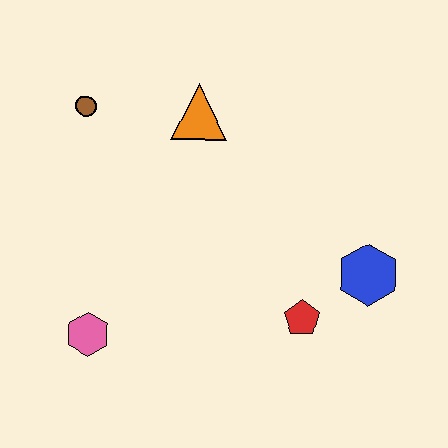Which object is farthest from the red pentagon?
The brown circle is farthest from the red pentagon.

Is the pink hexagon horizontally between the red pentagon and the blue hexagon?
No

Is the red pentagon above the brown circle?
No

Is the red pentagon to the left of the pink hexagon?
No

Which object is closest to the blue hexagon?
The red pentagon is closest to the blue hexagon.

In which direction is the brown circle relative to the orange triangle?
The brown circle is to the left of the orange triangle.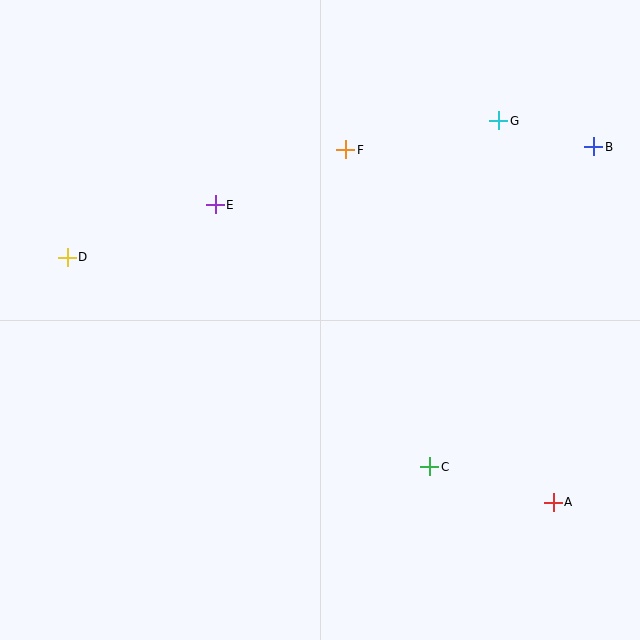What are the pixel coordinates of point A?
Point A is at (553, 502).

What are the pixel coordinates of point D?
Point D is at (67, 257).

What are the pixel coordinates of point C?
Point C is at (430, 467).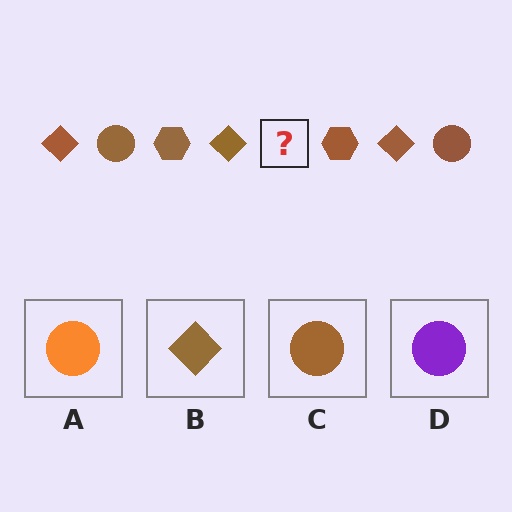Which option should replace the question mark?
Option C.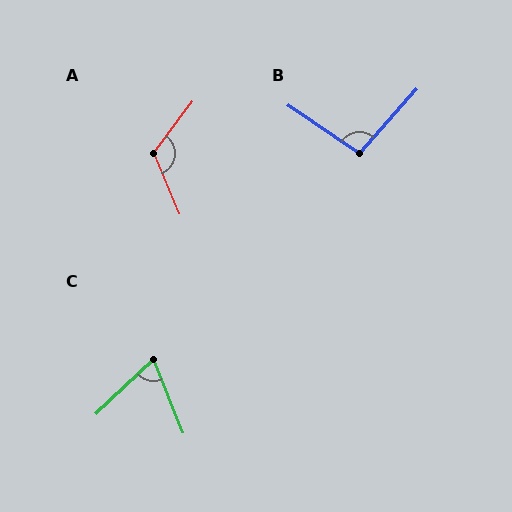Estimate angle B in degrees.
Approximately 98 degrees.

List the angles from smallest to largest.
C (69°), B (98°), A (121°).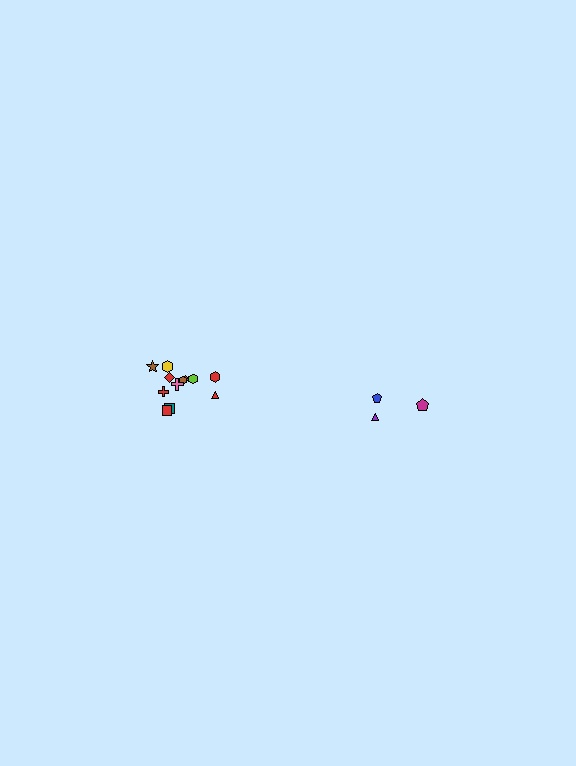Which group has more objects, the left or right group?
The left group.